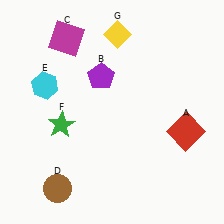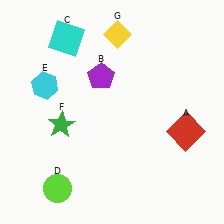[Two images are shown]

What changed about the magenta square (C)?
In Image 1, C is magenta. In Image 2, it changed to cyan.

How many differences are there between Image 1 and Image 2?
There are 2 differences between the two images.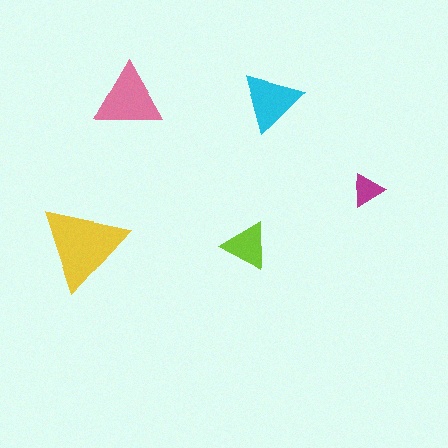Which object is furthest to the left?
The yellow triangle is leftmost.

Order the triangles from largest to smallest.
the yellow one, the pink one, the cyan one, the lime one, the magenta one.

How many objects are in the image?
There are 5 objects in the image.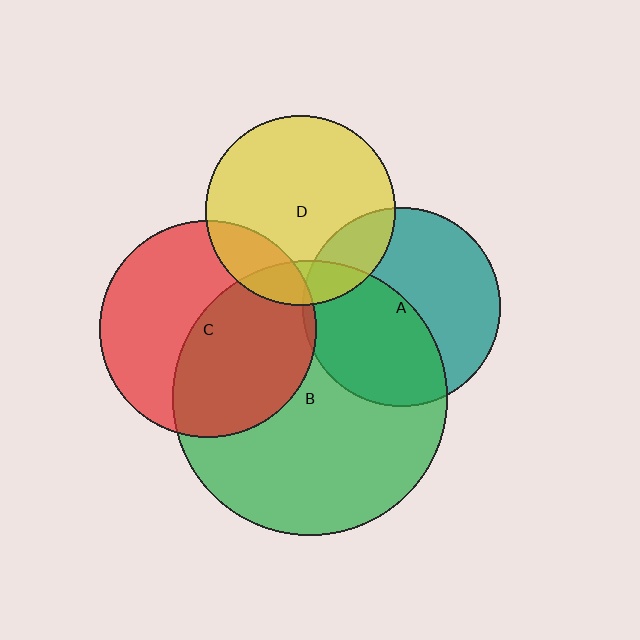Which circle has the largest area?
Circle B (green).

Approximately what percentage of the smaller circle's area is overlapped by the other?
Approximately 15%.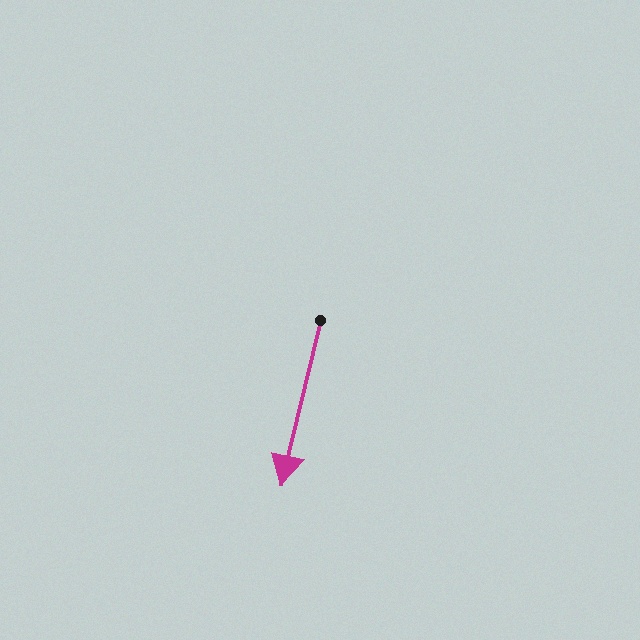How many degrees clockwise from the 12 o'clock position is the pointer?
Approximately 193 degrees.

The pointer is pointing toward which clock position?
Roughly 6 o'clock.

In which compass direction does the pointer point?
South.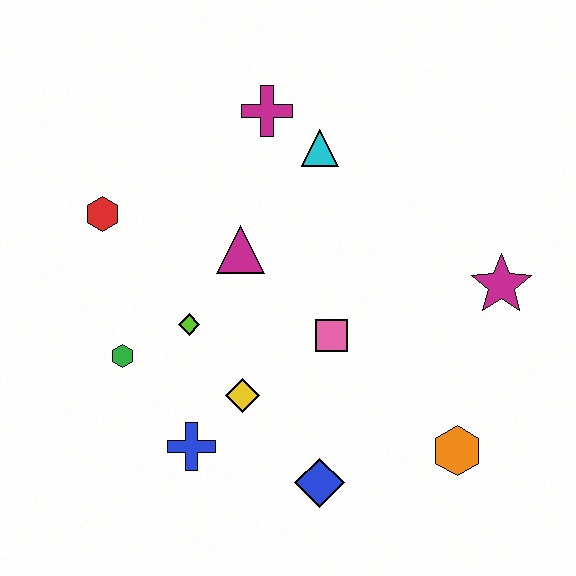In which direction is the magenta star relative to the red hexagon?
The magenta star is to the right of the red hexagon.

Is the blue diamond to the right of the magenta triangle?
Yes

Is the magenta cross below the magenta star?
No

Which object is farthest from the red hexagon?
The orange hexagon is farthest from the red hexagon.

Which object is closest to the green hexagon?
The lime diamond is closest to the green hexagon.